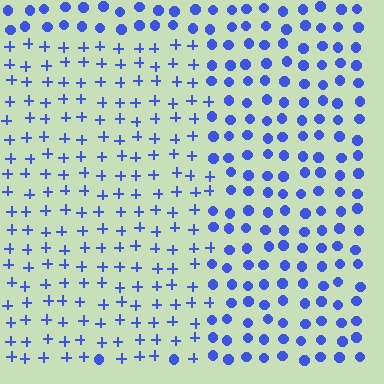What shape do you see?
I see a rectangle.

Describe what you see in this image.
The image is filled with small blue elements arranged in a uniform grid. A rectangle-shaped region contains plus signs, while the surrounding area contains circles. The boundary is defined purely by the change in element shape.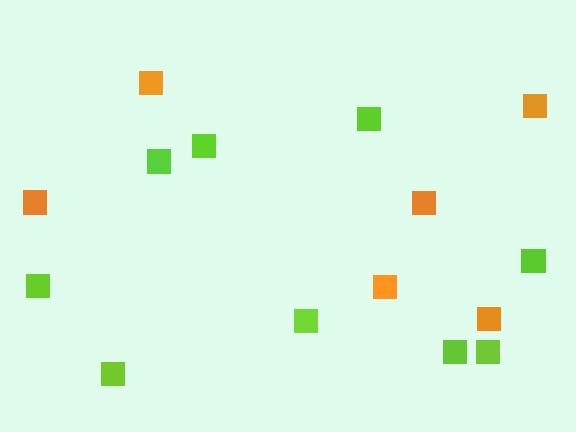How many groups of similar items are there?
There are 2 groups: one group of lime squares (9) and one group of orange squares (6).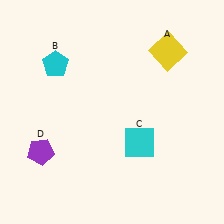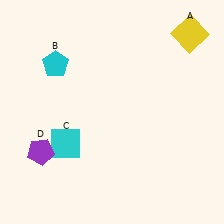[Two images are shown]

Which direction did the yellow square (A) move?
The yellow square (A) moved right.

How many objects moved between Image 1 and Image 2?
2 objects moved between the two images.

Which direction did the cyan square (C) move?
The cyan square (C) moved left.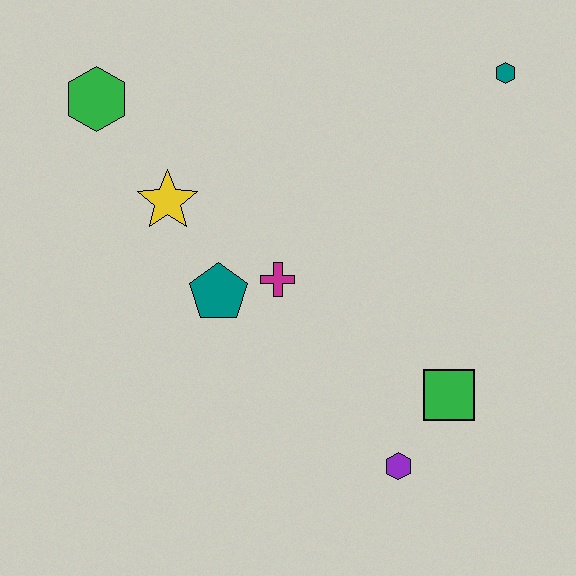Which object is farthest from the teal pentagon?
The teal hexagon is farthest from the teal pentagon.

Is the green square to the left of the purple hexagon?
No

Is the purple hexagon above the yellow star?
No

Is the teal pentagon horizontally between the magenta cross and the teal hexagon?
No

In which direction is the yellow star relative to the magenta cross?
The yellow star is to the left of the magenta cross.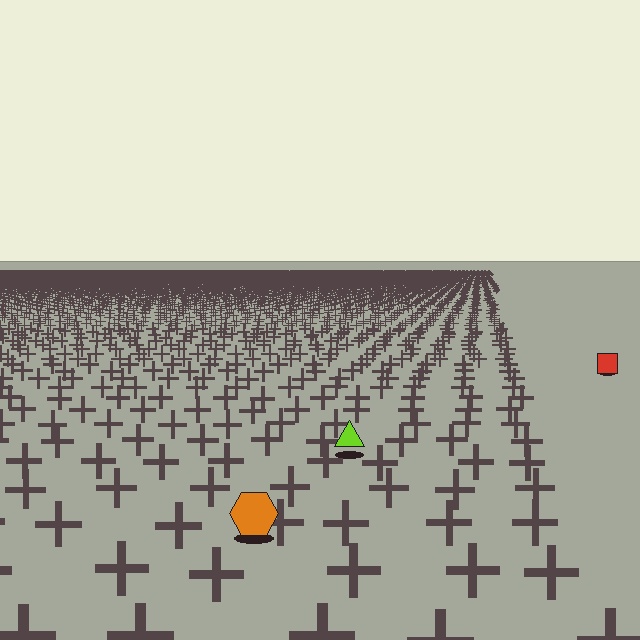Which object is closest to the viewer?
The orange hexagon is closest. The texture marks near it are larger and more spread out.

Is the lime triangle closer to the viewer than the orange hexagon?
No. The orange hexagon is closer — you can tell from the texture gradient: the ground texture is coarser near it.